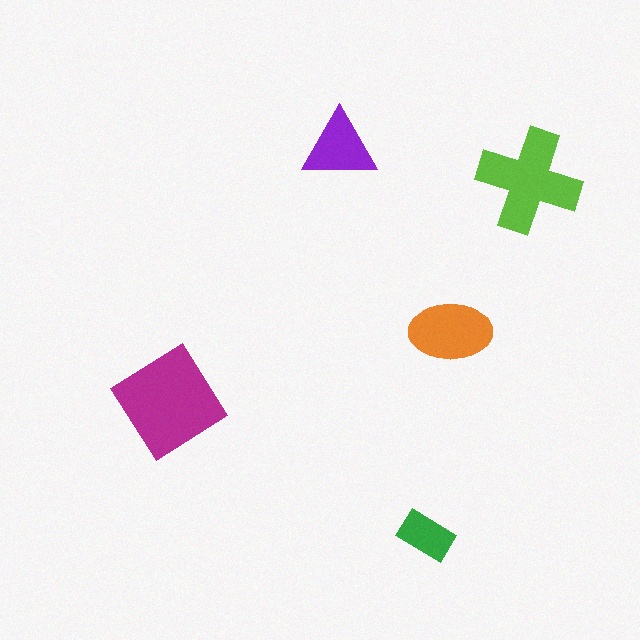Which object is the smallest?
The green rectangle.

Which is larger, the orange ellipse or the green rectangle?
The orange ellipse.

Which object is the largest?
The magenta diamond.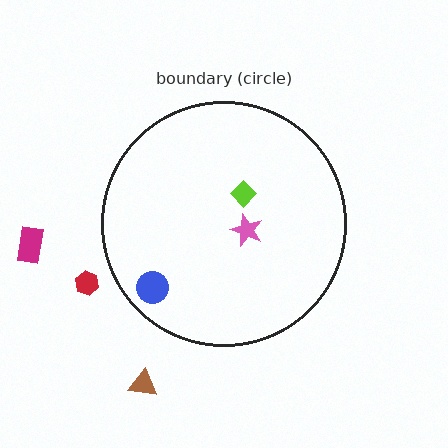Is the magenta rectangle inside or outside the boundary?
Outside.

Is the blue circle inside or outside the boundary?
Inside.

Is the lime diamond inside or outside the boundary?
Inside.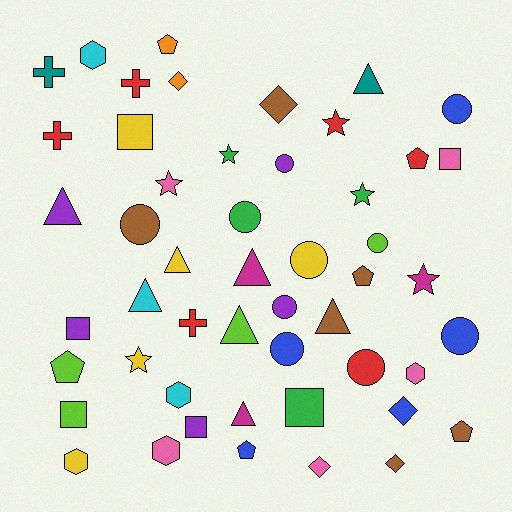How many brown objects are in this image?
There are 6 brown objects.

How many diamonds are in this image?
There are 5 diamonds.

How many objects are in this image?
There are 50 objects.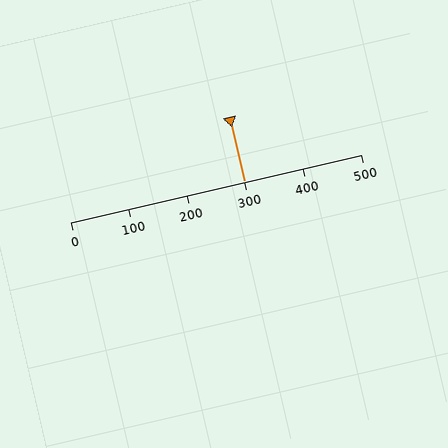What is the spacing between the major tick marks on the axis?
The major ticks are spaced 100 apart.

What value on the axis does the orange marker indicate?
The marker indicates approximately 300.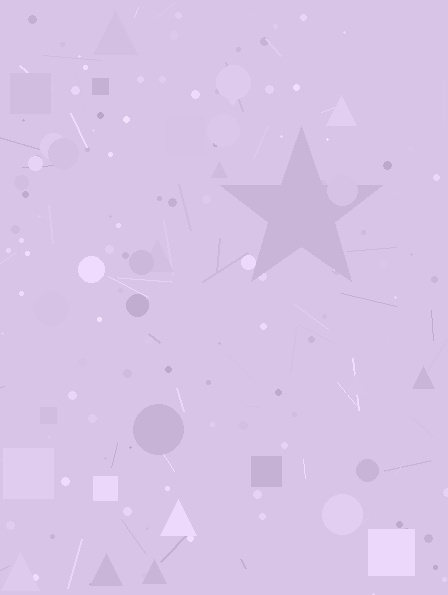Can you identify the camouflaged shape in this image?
The camouflaged shape is a star.